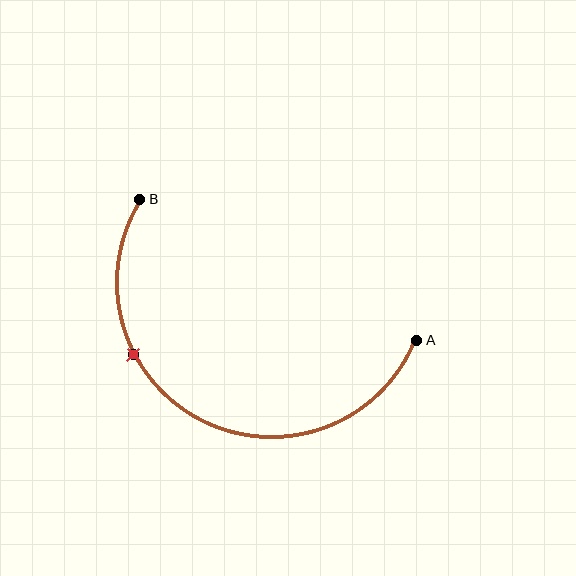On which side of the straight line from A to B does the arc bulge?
The arc bulges below the straight line connecting A and B.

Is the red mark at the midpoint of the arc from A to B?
No. The red mark lies on the arc but is closer to endpoint B. The arc midpoint would be at the point on the curve equidistant along the arc from both A and B.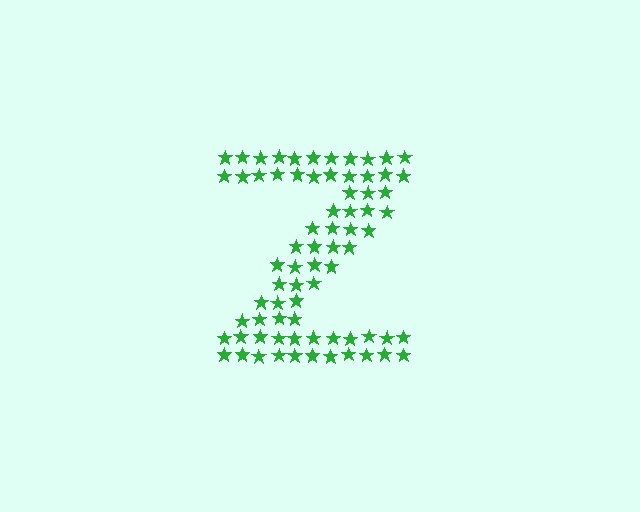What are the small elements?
The small elements are stars.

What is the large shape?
The large shape is the letter Z.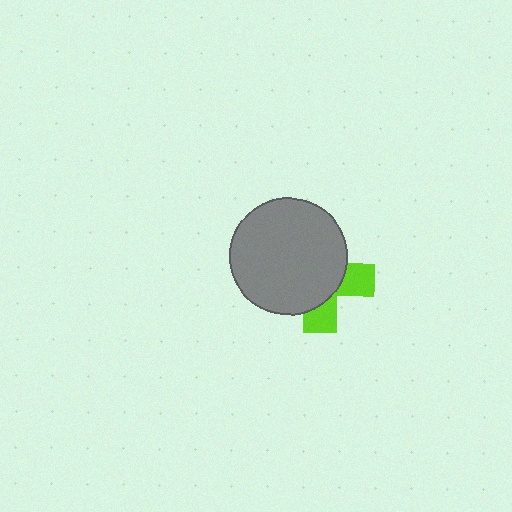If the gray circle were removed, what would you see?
You would see the complete lime cross.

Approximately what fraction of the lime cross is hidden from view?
Roughly 67% of the lime cross is hidden behind the gray circle.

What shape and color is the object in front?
The object in front is a gray circle.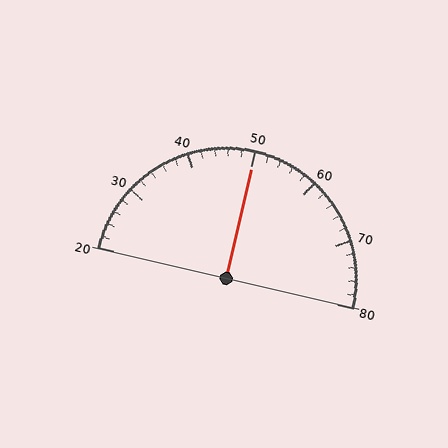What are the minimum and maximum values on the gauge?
The gauge ranges from 20 to 80.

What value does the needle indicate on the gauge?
The needle indicates approximately 50.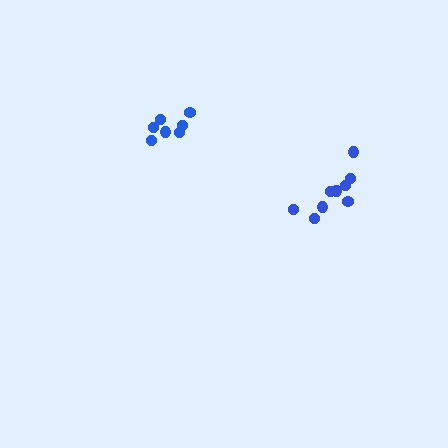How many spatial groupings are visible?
There are 2 spatial groupings.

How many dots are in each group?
Group 1: 9 dots, Group 2: 7 dots (16 total).